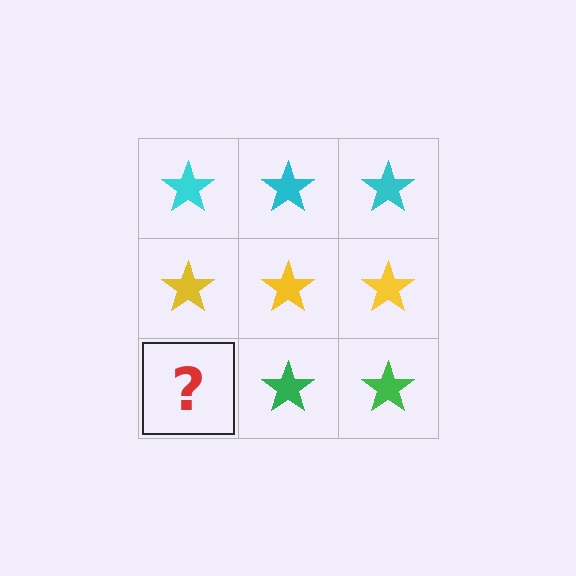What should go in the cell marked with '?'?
The missing cell should contain a green star.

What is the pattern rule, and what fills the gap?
The rule is that each row has a consistent color. The gap should be filled with a green star.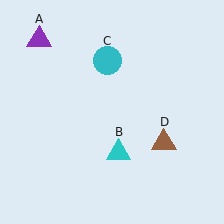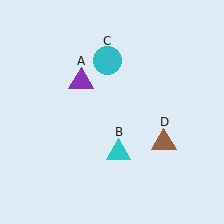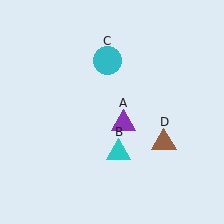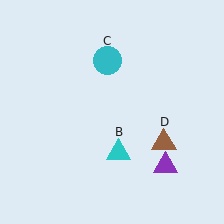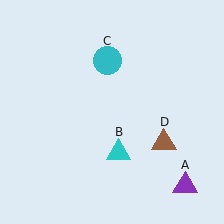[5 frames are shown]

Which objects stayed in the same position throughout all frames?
Cyan triangle (object B) and cyan circle (object C) and brown triangle (object D) remained stationary.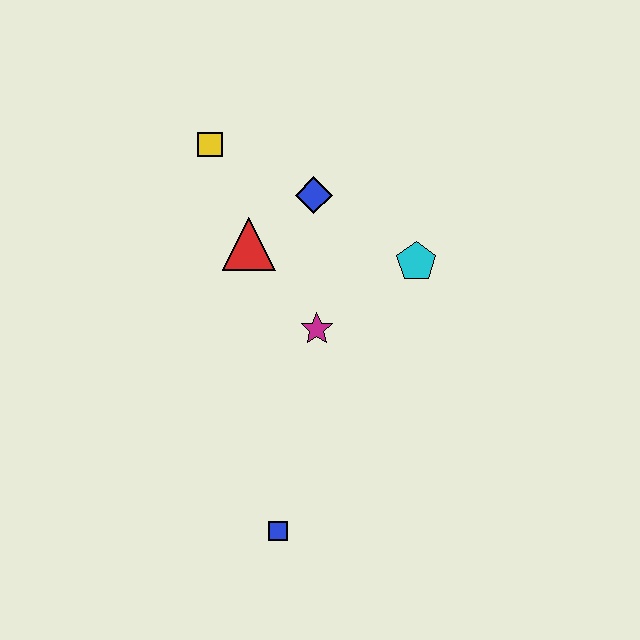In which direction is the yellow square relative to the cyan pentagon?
The yellow square is to the left of the cyan pentagon.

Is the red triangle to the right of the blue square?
No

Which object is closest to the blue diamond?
The red triangle is closest to the blue diamond.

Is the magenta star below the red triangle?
Yes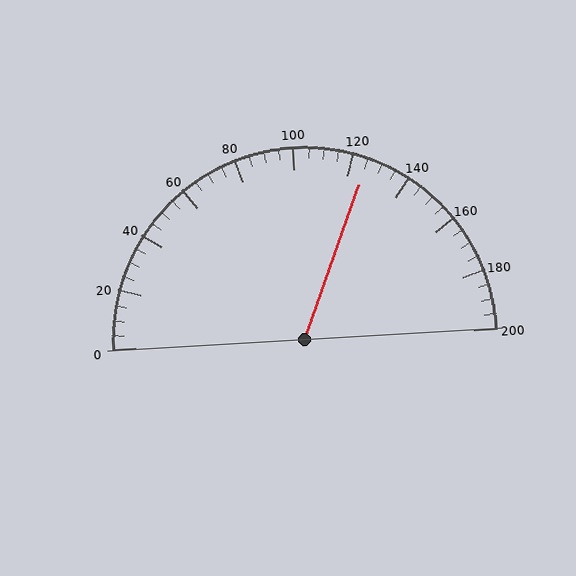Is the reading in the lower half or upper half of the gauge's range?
The reading is in the upper half of the range (0 to 200).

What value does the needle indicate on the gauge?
The needle indicates approximately 125.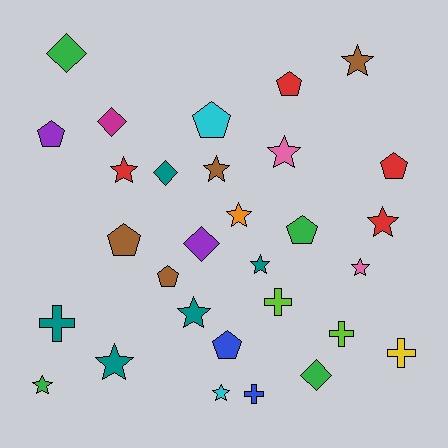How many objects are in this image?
There are 30 objects.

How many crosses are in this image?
There are 5 crosses.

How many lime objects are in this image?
There are 2 lime objects.